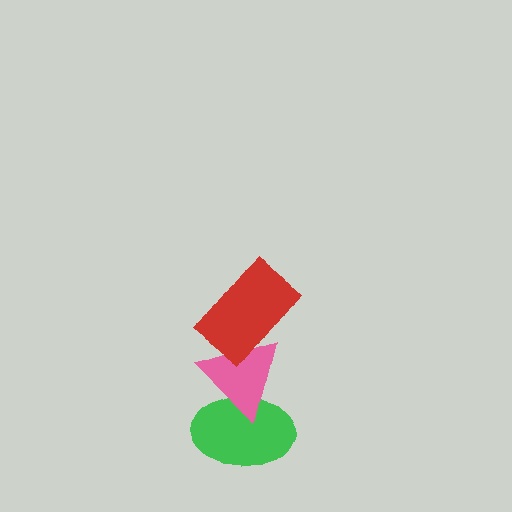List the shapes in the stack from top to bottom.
From top to bottom: the red rectangle, the pink triangle, the green ellipse.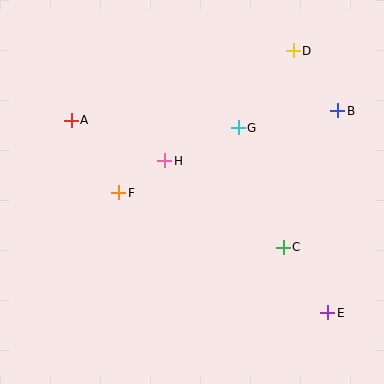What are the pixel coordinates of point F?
Point F is at (119, 193).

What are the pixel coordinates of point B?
Point B is at (338, 111).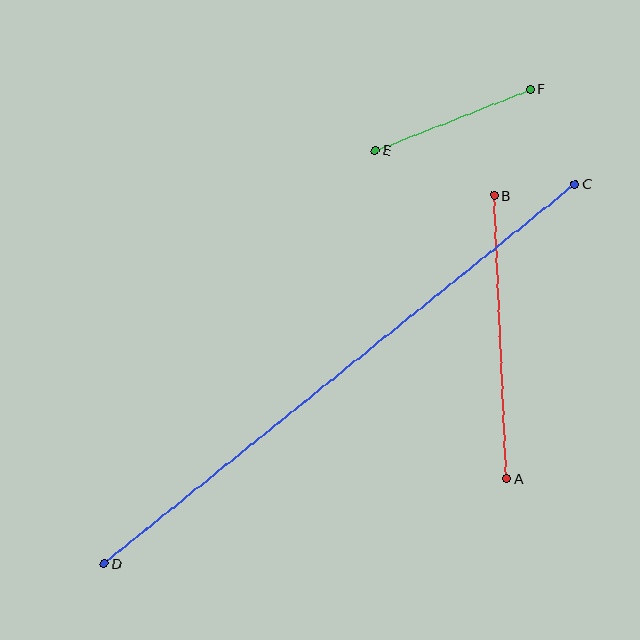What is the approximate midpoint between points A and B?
The midpoint is at approximately (501, 337) pixels.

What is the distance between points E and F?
The distance is approximately 166 pixels.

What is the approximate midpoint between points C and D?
The midpoint is at approximately (340, 374) pixels.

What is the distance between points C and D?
The distance is approximately 605 pixels.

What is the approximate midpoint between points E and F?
The midpoint is at approximately (453, 120) pixels.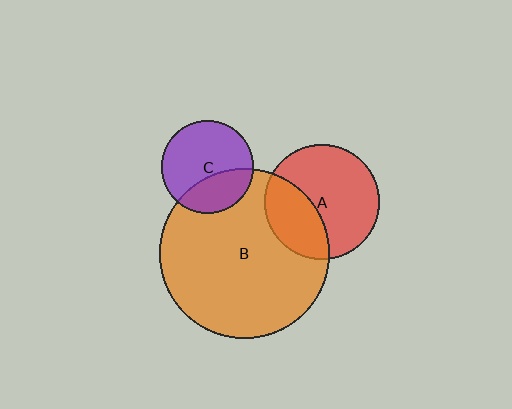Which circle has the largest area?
Circle B (orange).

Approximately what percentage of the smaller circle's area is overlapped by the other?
Approximately 35%.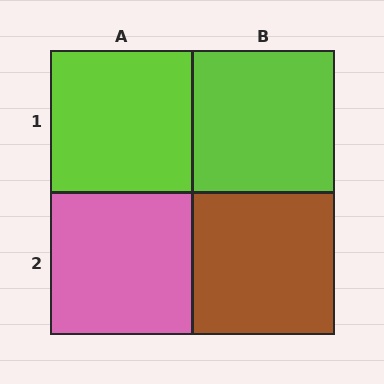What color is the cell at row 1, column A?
Lime.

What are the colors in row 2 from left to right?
Pink, brown.